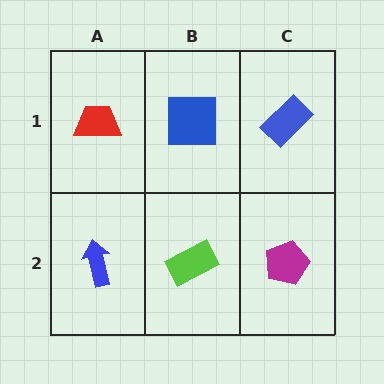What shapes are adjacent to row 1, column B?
A lime rectangle (row 2, column B), a red trapezoid (row 1, column A), a blue rectangle (row 1, column C).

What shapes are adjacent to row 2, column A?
A red trapezoid (row 1, column A), a lime rectangle (row 2, column B).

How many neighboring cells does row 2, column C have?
2.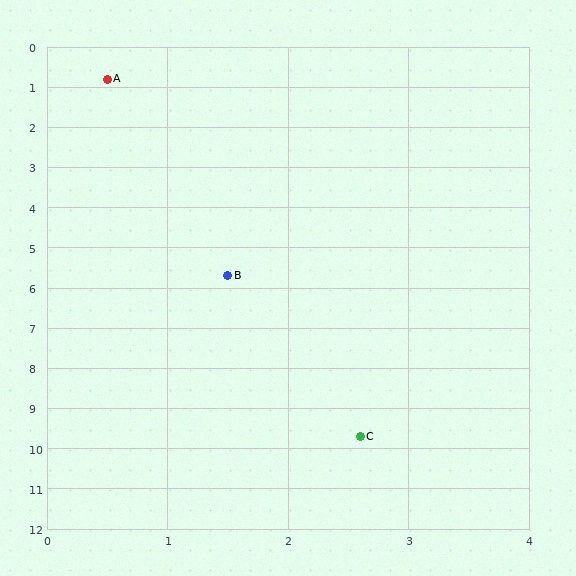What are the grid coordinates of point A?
Point A is at approximately (0.5, 0.8).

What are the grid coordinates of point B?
Point B is at approximately (1.5, 5.7).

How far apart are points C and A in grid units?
Points C and A are about 9.1 grid units apart.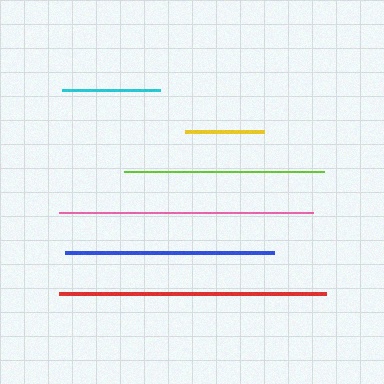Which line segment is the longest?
The red line is the longest at approximately 267 pixels.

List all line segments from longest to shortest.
From longest to shortest: red, pink, blue, lime, cyan, yellow.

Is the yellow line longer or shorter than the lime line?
The lime line is longer than the yellow line.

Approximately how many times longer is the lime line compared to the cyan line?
The lime line is approximately 2.0 times the length of the cyan line.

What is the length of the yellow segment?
The yellow segment is approximately 79 pixels long.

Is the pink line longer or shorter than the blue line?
The pink line is longer than the blue line.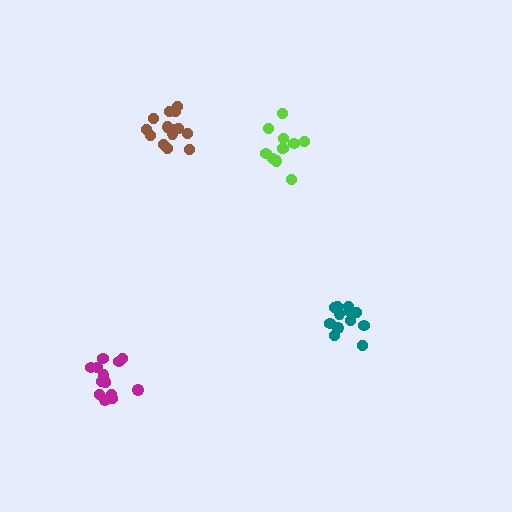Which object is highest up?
The brown cluster is topmost.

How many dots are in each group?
Group 1: 11 dots, Group 2: 12 dots, Group 3: 14 dots, Group 4: 14 dots (51 total).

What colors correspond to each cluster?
The clusters are colored: lime, teal, magenta, brown.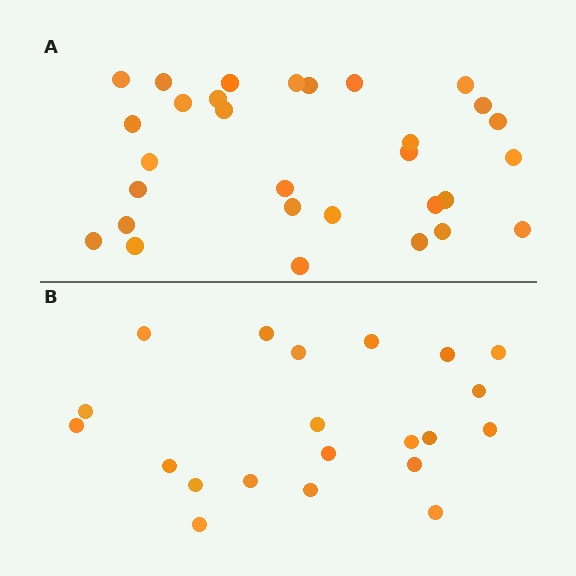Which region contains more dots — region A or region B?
Region A (the top region) has more dots.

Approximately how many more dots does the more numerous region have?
Region A has roughly 8 or so more dots than region B.